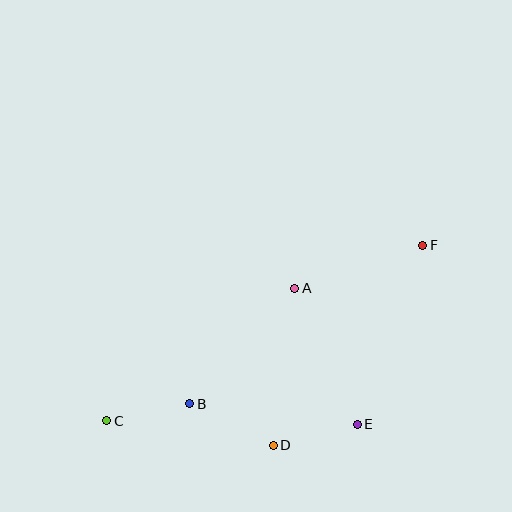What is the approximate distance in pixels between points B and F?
The distance between B and F is approximately 282 pixels.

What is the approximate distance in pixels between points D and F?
The distance between D and F is approximately 250 pixels.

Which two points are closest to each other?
Points B and C are closest to each other.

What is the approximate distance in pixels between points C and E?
The distance between C and E is approximately 251 pixels.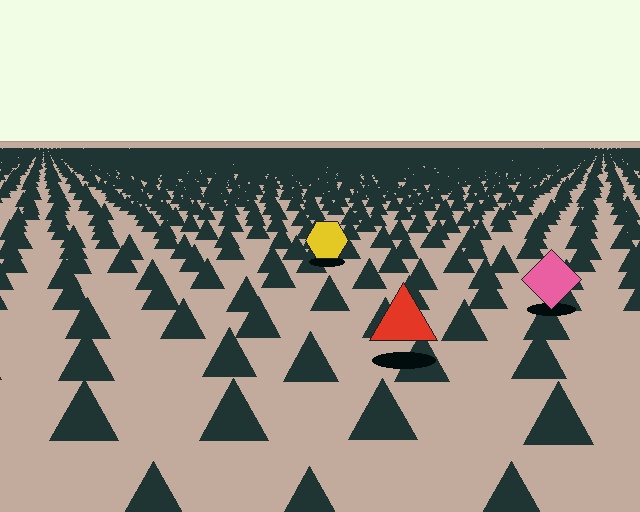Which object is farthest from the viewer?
The yellow hexagon is farthest from the viewer. It appears smaller and the ground texture around it is denser.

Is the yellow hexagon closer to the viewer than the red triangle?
No. The red triangle is closer — you can tell from the texture gradient: the ground texture is coarser near it.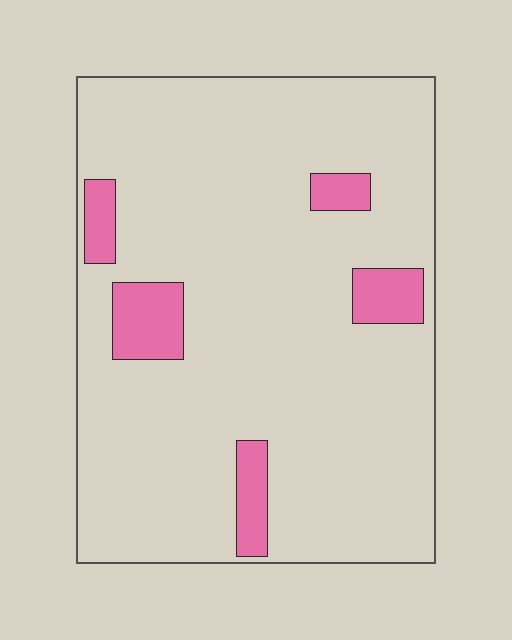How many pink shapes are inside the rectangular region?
5.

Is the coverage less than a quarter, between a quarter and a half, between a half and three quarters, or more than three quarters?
Less than a quarter.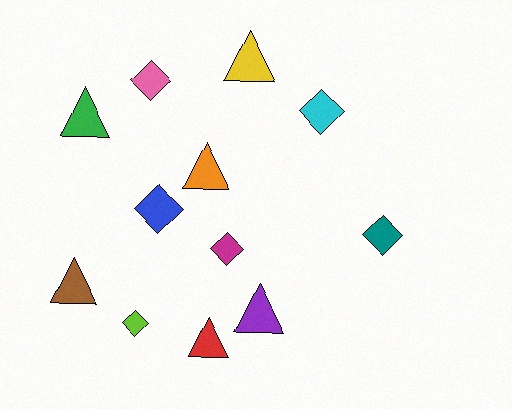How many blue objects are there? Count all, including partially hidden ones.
There is 1 blue object.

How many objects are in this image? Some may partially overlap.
There are 12 objects.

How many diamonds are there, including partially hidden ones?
There are 6 diamonds.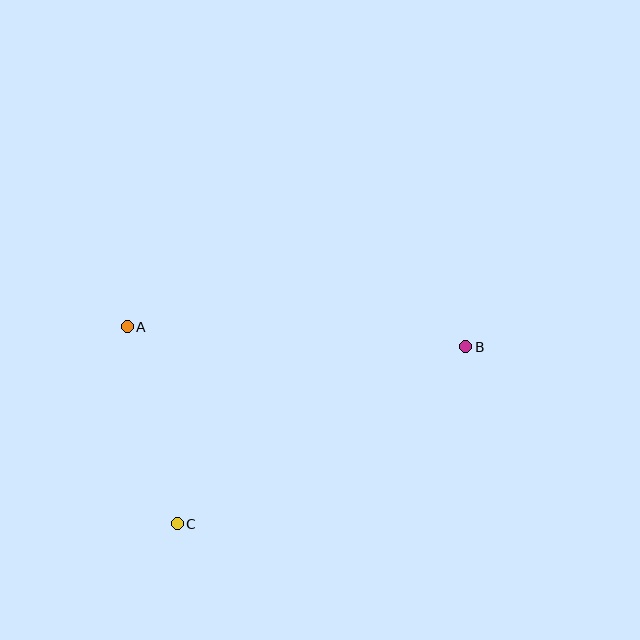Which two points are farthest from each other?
Points A and B are farthest from each other.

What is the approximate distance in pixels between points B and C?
The distance between B and C is approximately 338 pixels.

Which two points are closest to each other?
Points A and C are closest to each other.